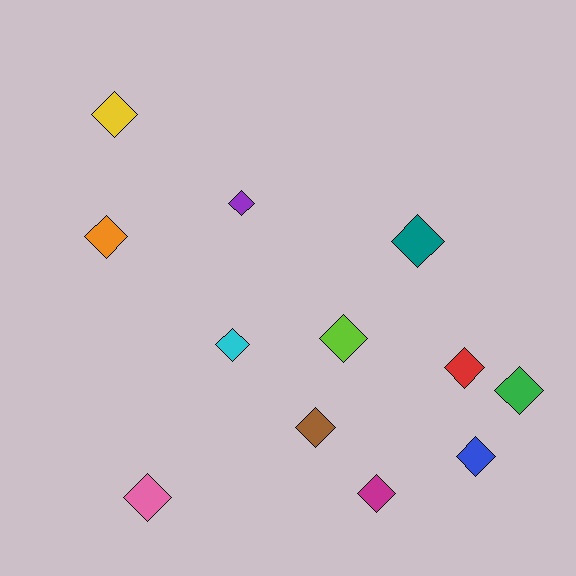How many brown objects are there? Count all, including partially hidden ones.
There is 1 brown object.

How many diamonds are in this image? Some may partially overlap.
There are 12 diamonds.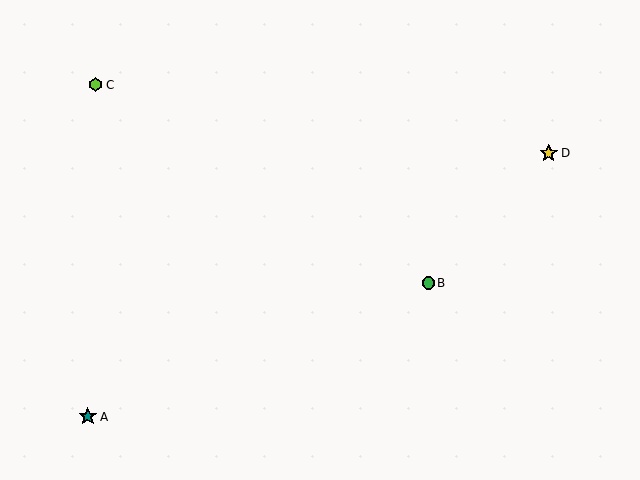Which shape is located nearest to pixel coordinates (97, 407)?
The teal star (labeled A) at (88, 417) is nearest to that location.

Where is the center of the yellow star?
The center of the yellow star is at (549, 153).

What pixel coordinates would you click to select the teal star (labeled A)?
Click at (88, 417) to select the teal star A.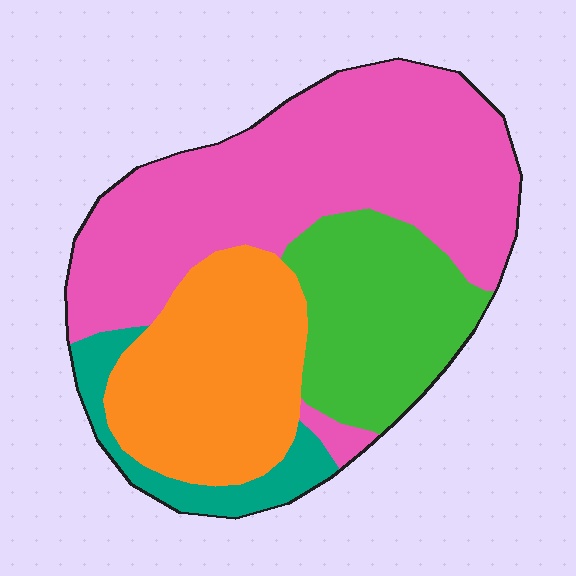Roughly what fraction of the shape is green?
Green takes up about one fifth (1/5) of the shape.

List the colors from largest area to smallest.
From largest to smallest: pink, orange, green, teal.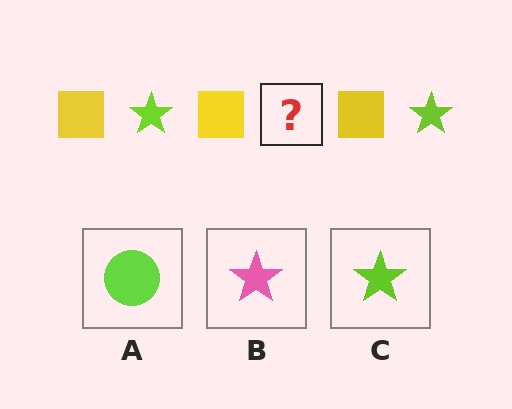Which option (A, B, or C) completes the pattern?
C.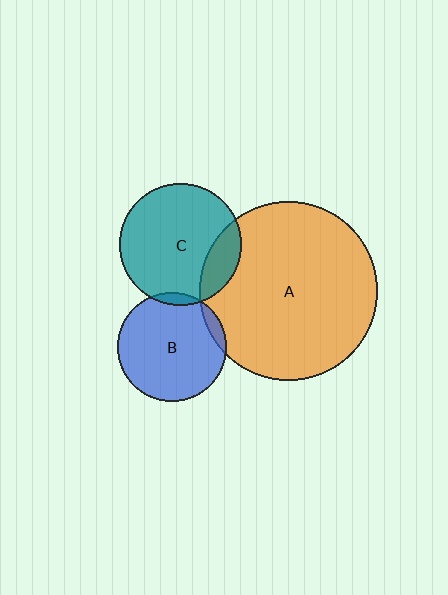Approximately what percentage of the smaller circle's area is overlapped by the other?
Approximately 20%.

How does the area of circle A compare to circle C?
Approximately 2.2 times.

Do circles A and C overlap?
Yes.